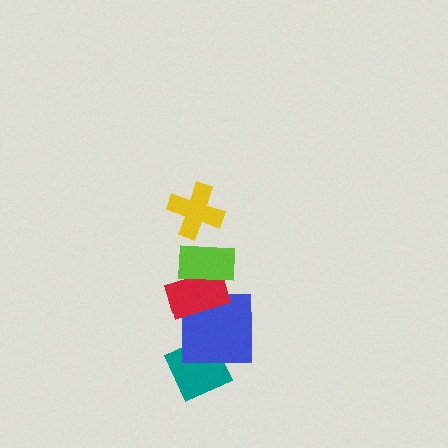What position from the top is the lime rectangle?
The lime rectangle is 2nd from the top.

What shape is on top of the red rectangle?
The lime rectangle is on top of the red rectangle.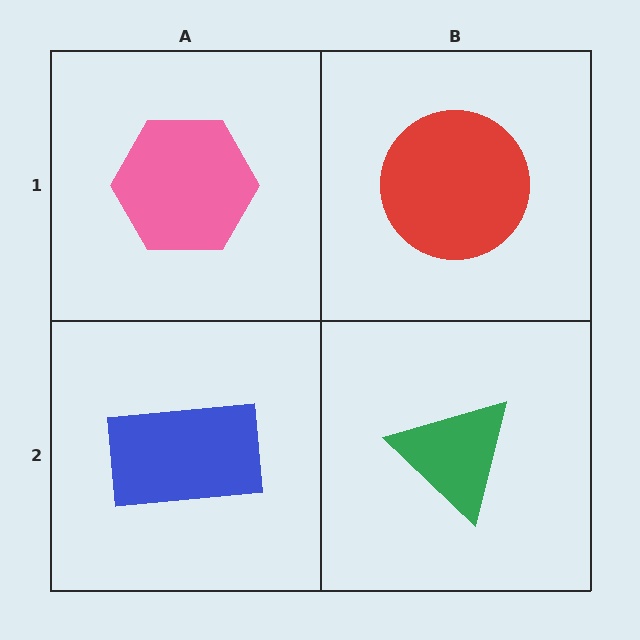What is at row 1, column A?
A pink hexagon.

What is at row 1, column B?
A red circle.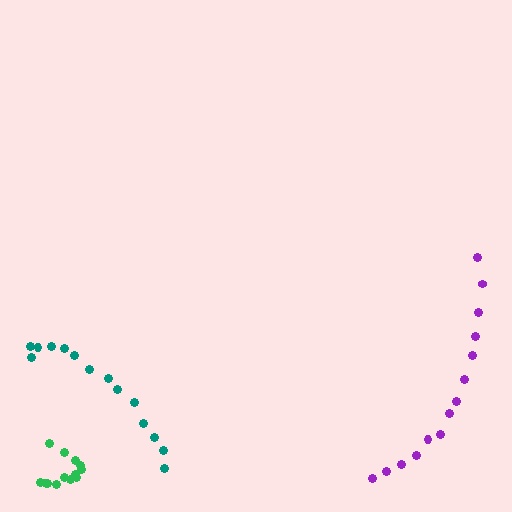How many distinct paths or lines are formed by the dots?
There are 3 distinct paths.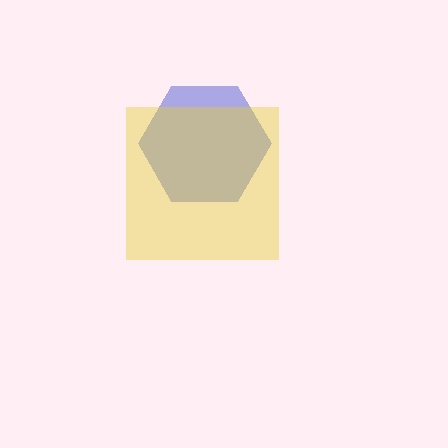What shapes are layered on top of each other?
The layered shapes are: a blue hexagon, a yellow square.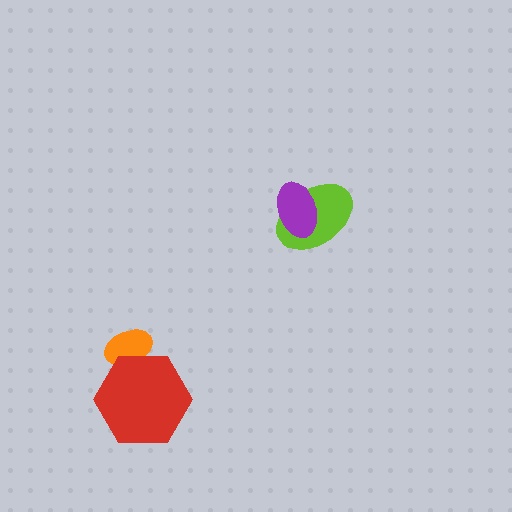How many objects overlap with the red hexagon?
1 object overlaps with the red hexagon.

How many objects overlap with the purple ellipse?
1 object overlaps with the purple ellipse.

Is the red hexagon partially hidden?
No, no other shape covers it.